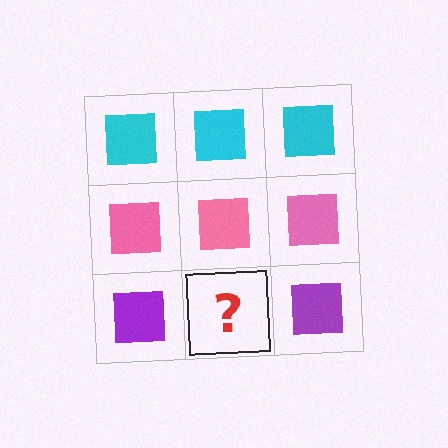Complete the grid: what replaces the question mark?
The question mark should be replaced with a purple square.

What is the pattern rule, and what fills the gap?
The rule is that each row has a consistent color. The gap should be filled with a purple square.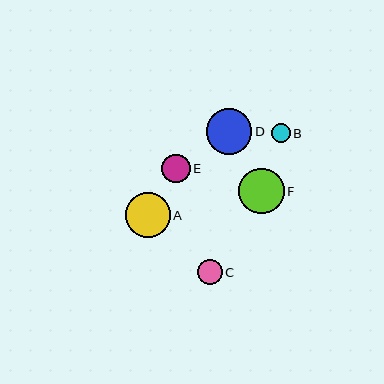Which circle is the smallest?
Circle B is the smallest with a size of approximately 19 pixels.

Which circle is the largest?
Circle D is the largest with a size of approximately 46 pixels.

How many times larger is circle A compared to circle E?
Circle A is approximately 1.6 times the size of circle E.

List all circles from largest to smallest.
From largest to smallest: D, F, A, E, C, B.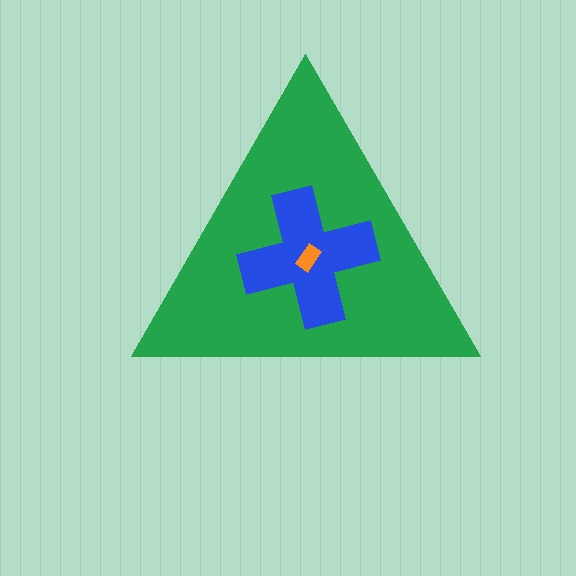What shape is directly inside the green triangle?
The blue cross.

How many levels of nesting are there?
3.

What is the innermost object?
The orange rectangle.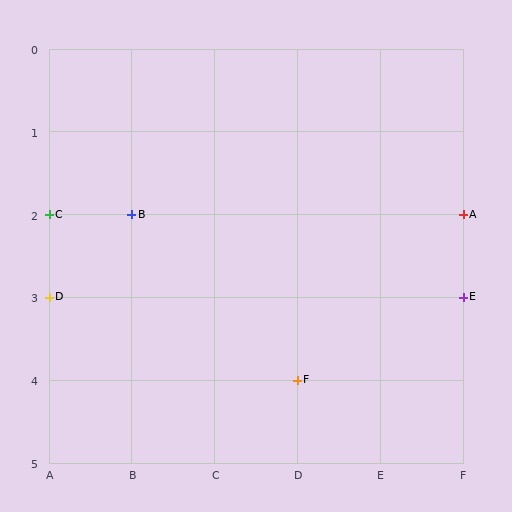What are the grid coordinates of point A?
Point A is at grid coordinates (F, 2).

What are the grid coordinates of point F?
Point F is at grid coordinates (D, 4).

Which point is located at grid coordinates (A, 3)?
Point D is at (A, 3).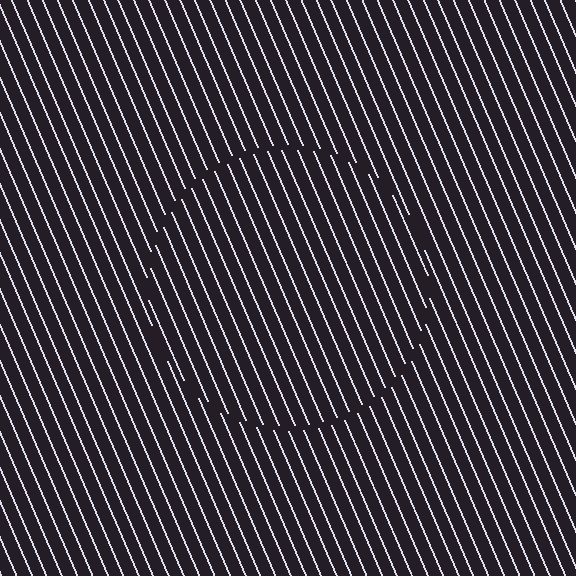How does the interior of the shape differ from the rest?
The interior of the shape contains the same grating, shifted by half a period — the contour is defined by the phase discontinuity where line-ends from the inner and outer gratings abut.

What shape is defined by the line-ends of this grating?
An illusory circle. The interior of the shape contains the same grating, shifted by half a period — the contour is defined by the phase discontinuity where line-ends from the inner and outer gratings abut.